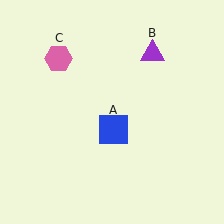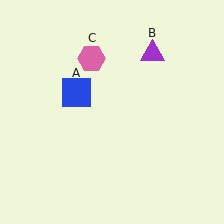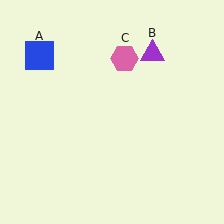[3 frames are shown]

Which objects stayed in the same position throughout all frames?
Purple triangle (object B) remained stationary.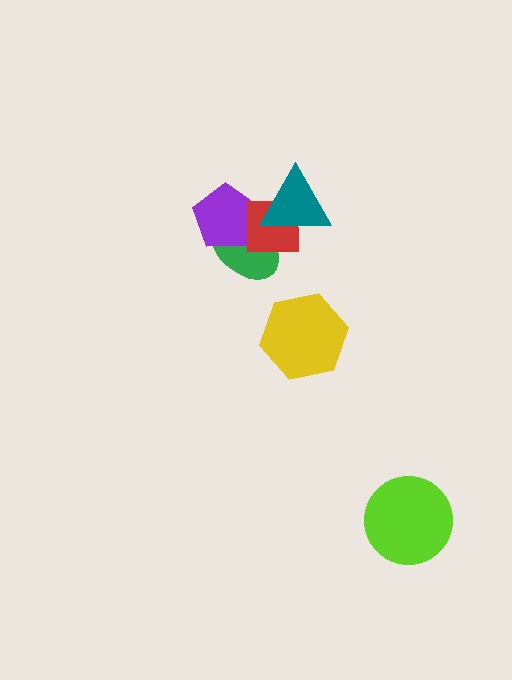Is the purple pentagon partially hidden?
Yes, it is partially covered by another shape.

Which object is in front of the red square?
The teal triangle is in front of the red square.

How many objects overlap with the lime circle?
0 objects overlap with the lime circle.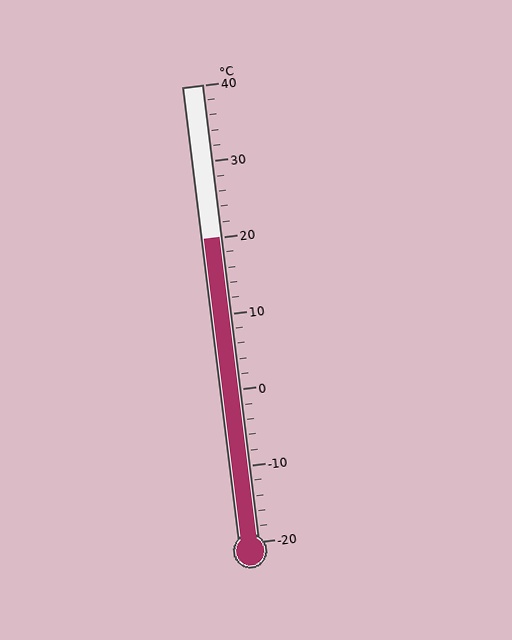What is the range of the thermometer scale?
The thermometer scale ranges from -20°C to 40°C.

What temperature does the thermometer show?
The thermometer shows approximately 20°C.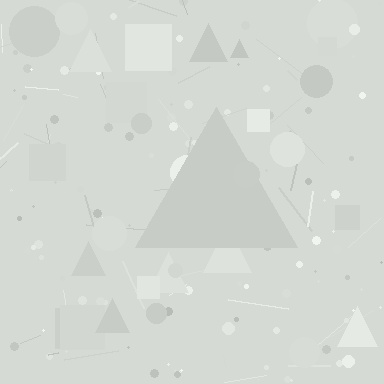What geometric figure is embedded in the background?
A triangle is embedded in the background.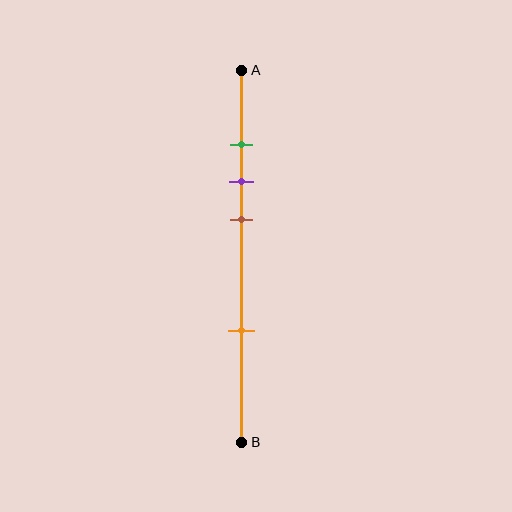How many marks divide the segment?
There are 4 marks dividing the segment.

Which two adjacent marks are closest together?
The green and purple marks are the closest adjacent pair.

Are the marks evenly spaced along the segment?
No, the marks are not evenly spaced.